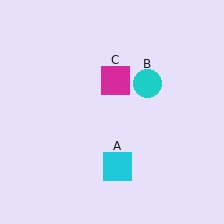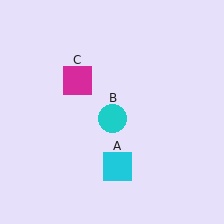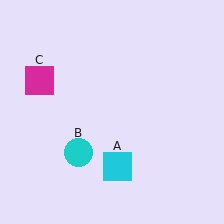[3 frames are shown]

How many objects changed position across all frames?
2 objects changed position: cyan circle (object B), magenta square (object C).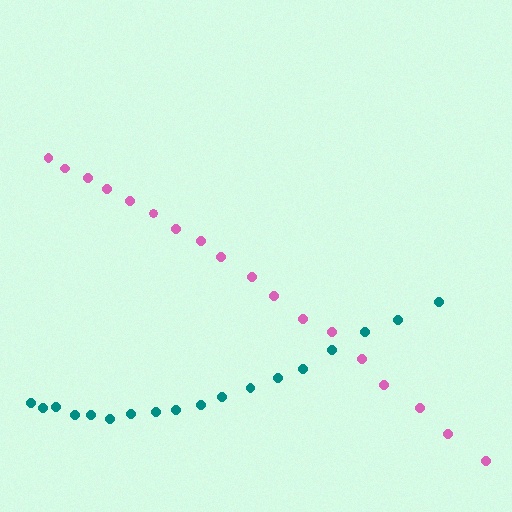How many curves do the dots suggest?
There are 2 distinct paths.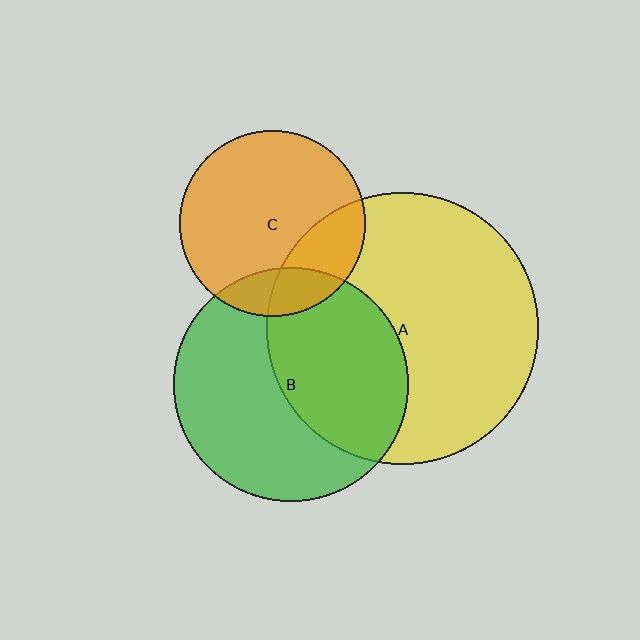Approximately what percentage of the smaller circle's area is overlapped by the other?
Approximately 45%.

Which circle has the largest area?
Circle A (yellow).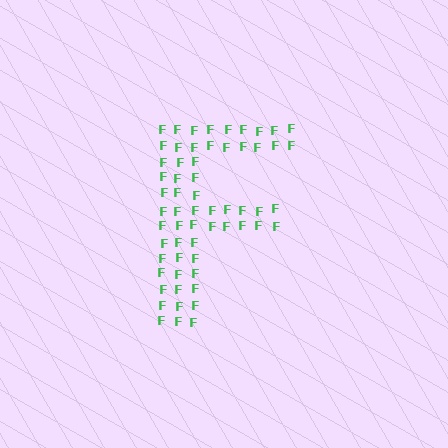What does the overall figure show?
The overall figure shows the letter F.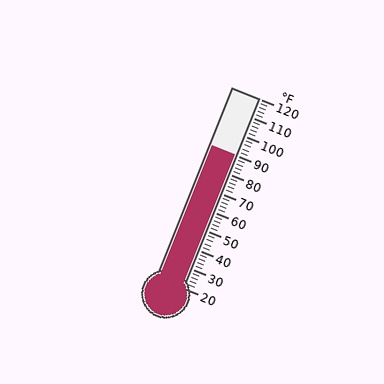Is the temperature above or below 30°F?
The temperature is above 30°F.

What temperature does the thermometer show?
The thermometer shows approximately 90°F.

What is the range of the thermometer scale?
The thermometer scale ranges from 20°F to 120°F.